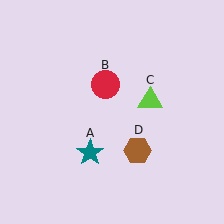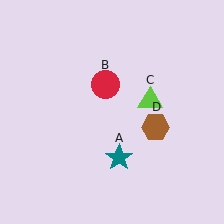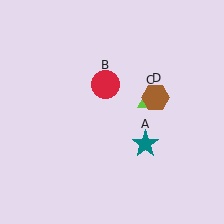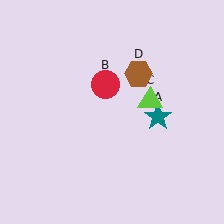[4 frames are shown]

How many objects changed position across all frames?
2 objects changed position: teal star (object A), brown hexagon (object D).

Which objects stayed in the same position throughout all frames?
Red circle (object B) and lime triangle (object C) remained stationary.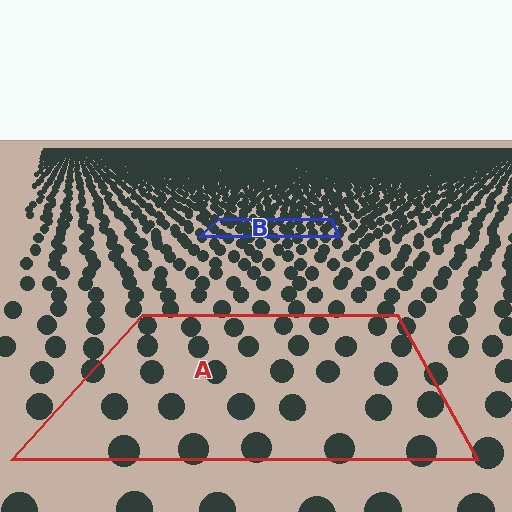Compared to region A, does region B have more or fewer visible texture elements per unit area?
Region B has more texture elements per unit area — they are packed more densely because it is farther away.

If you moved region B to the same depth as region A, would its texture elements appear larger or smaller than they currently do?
They would appear larger. At a closer depth, the same texture elements are projected at a bigger on-screen size.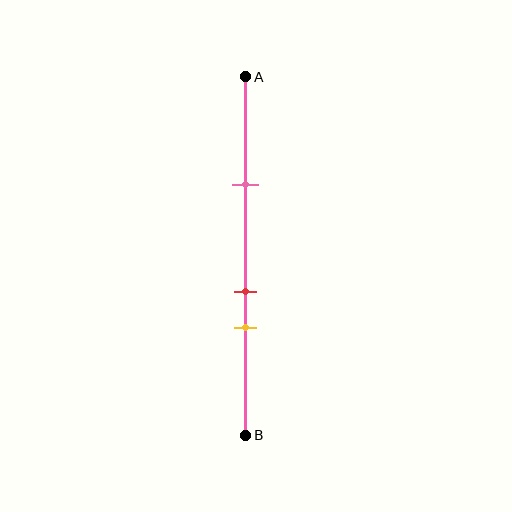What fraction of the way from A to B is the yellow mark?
The yellow mark is approximately 70% (0.7) of the way from A to B.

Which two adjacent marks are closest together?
The red and yellow marks are the closest adjacent pair.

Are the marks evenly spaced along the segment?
No, the marks are not evenly spaced.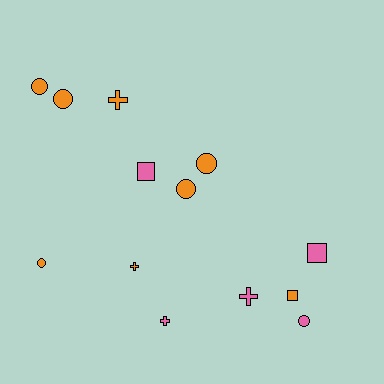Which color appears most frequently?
Orange, with 8 objects.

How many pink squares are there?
There are 2 pink squares.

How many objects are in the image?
There are 13 objects.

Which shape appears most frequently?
Circle, with 6 objects.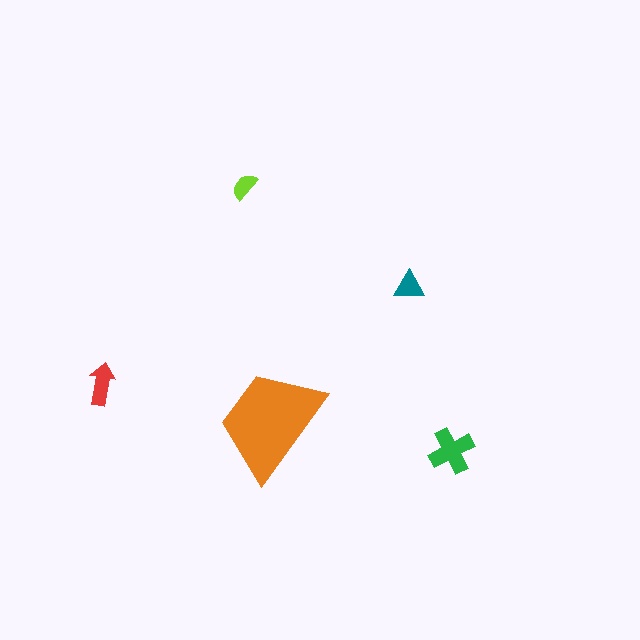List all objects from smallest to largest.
The lime semicircle, the teal triangle, the red arrow, the green cross, the orange trapezoid.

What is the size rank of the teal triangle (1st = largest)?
4th.